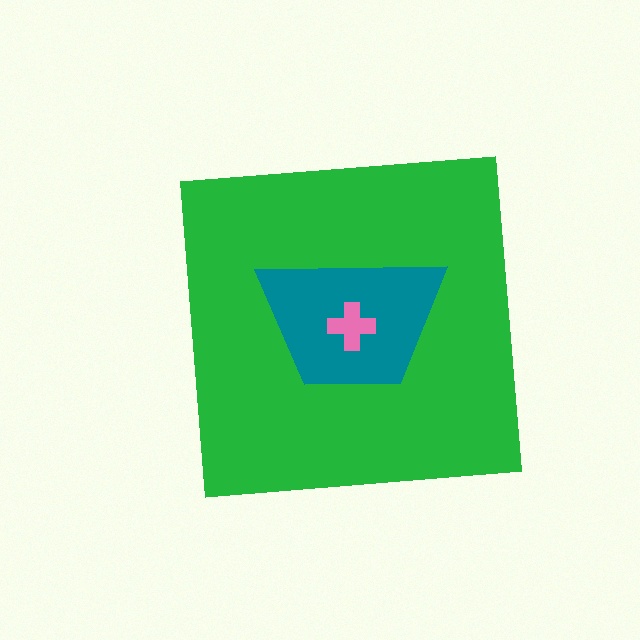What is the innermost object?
The pink cross.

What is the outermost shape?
The green square.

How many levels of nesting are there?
3.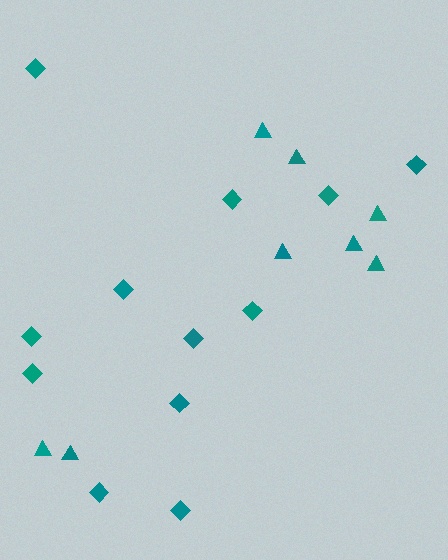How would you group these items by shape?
There are 2 groups: one group of triangles (8) and one group of diamonds (12).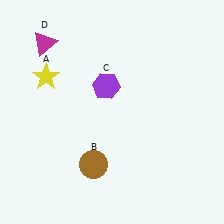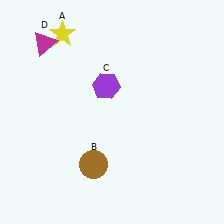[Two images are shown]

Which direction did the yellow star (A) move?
The yellow star (A) moved up.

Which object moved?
The yellow star (A) moved up.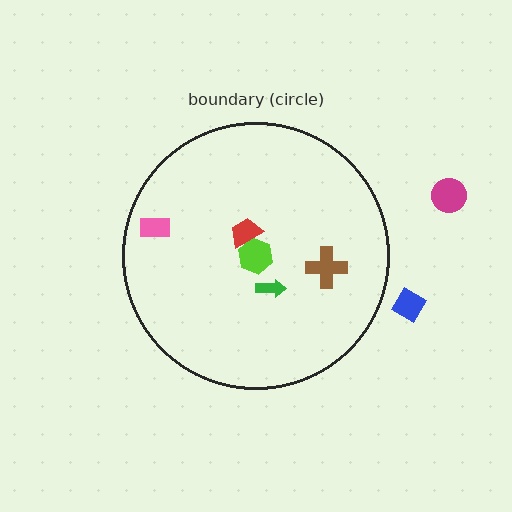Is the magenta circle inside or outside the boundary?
Outside.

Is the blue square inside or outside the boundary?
Outside.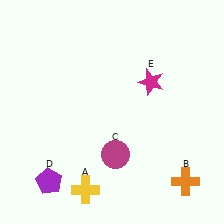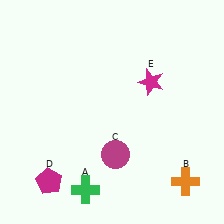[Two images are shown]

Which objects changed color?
A changed from yellow to green. D changed from purple to magenta.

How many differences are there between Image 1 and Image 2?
There are 2 differences between the two images.